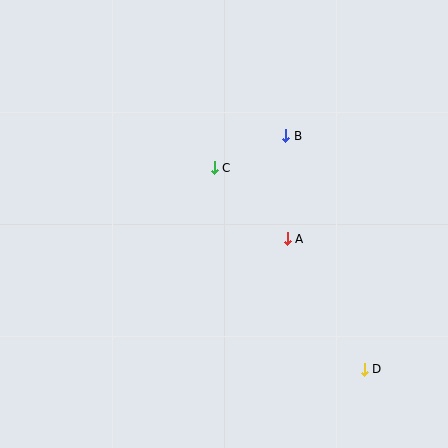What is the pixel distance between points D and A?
The distance between D and A is 151 pixels.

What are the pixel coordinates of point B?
Point B is at (286, 136).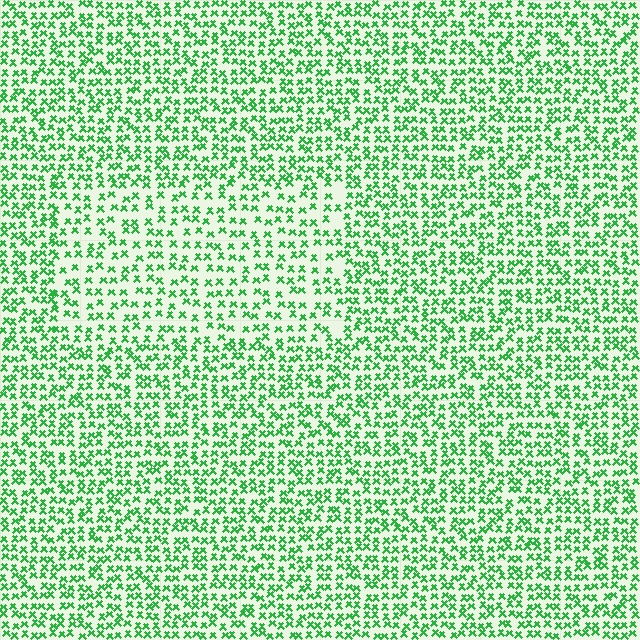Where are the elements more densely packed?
The elements are more densely packed outside the rectangle boundary.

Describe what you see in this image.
The image contains small green elements arranged at two different densities. A rectangle-shaped region is visible where the elements are less densely packed than the surrounding area.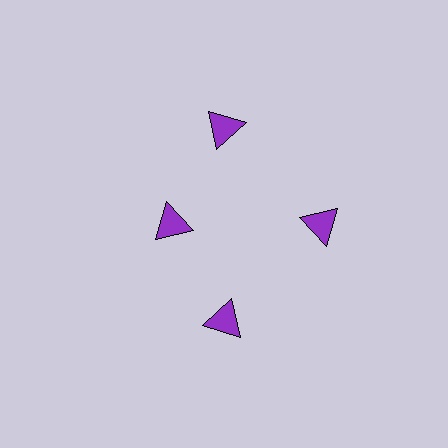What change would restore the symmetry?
The symmetry would be restored by moving it outward, back onto the ring so that all 4 triangles sit at equal angles and equal distance from the center.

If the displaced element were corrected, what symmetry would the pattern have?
It would have 4-fold rotational symmetry — the pattern would map onto itself every 90 degrees.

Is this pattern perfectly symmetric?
No. The 4 purple triangles are arranged in a ring, but one element near the 9 o'clock position is pulled inward toward the center, breaking the 4-fold rotational symmetry.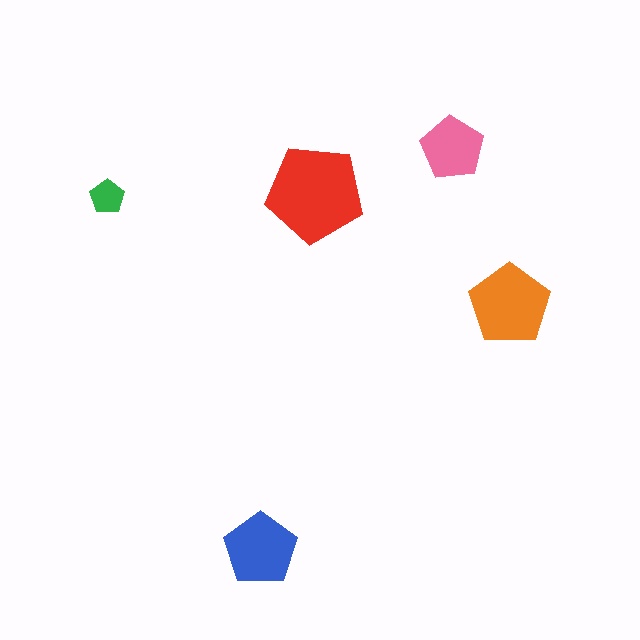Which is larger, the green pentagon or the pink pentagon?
The pink one.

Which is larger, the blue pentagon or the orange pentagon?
The orange one.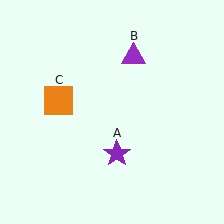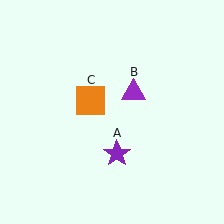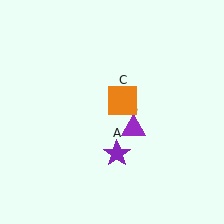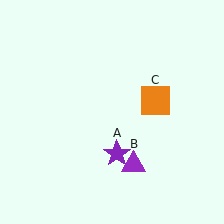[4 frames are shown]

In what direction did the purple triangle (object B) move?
The purple triangle (object B) moved down.